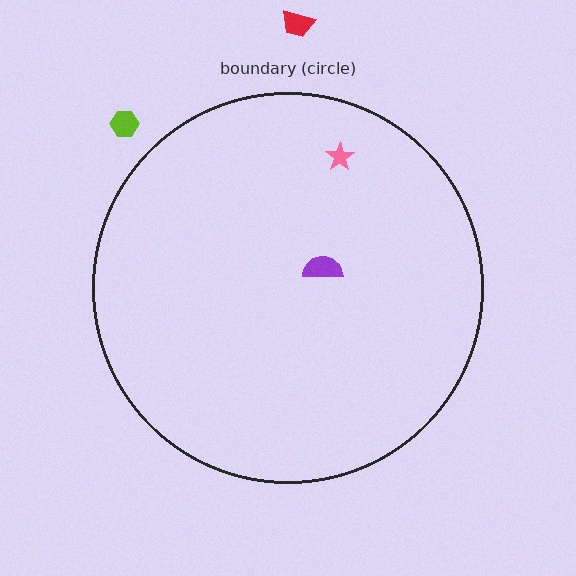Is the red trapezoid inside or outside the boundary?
Outside.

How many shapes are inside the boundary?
2 inside, 2 outside.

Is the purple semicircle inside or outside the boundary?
Inside.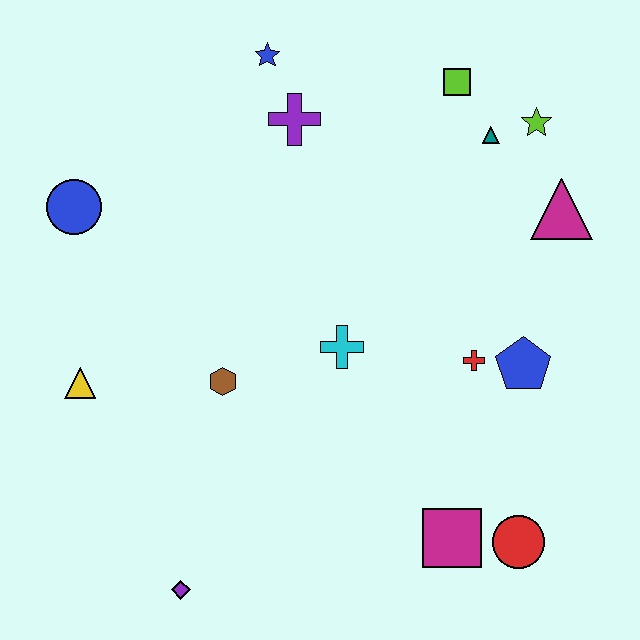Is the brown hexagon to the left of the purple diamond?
No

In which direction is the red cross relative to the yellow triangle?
The red cross is to the right of the yellow triangle.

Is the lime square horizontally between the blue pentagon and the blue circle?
Yes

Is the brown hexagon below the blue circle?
Yes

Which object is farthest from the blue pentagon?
The blue circle is farthest from the blue pentagon.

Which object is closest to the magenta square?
The red circle is closest to the magenta square.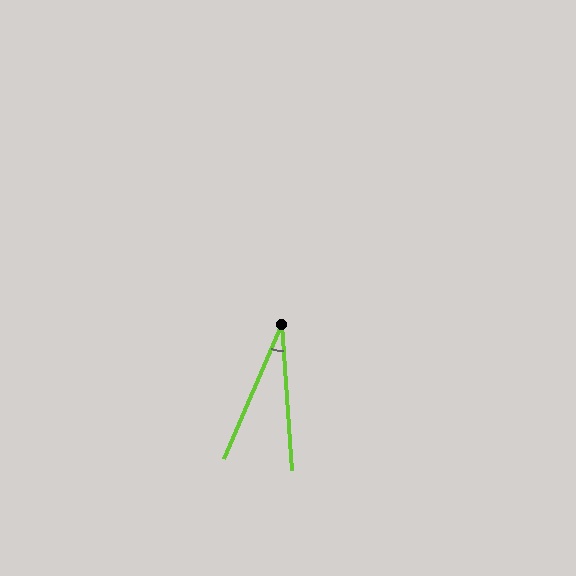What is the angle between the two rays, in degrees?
Approximately 27 degrees.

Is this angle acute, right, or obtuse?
It is acute.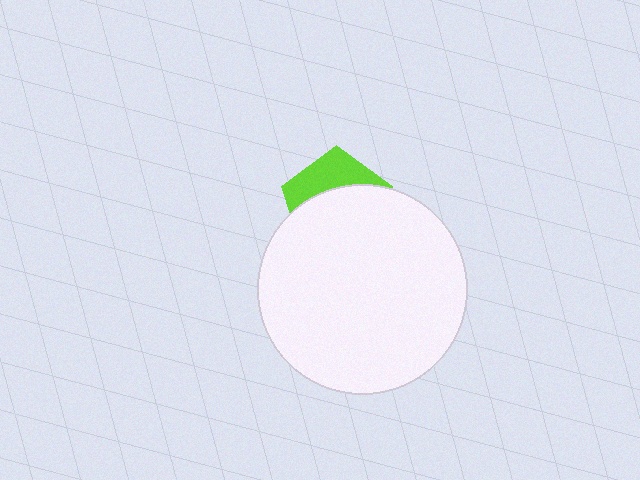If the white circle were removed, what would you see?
You would see the complete lime pentagon.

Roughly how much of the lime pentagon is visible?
A small part of it is visible (roughly 35%).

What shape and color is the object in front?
The object in front is a white circle.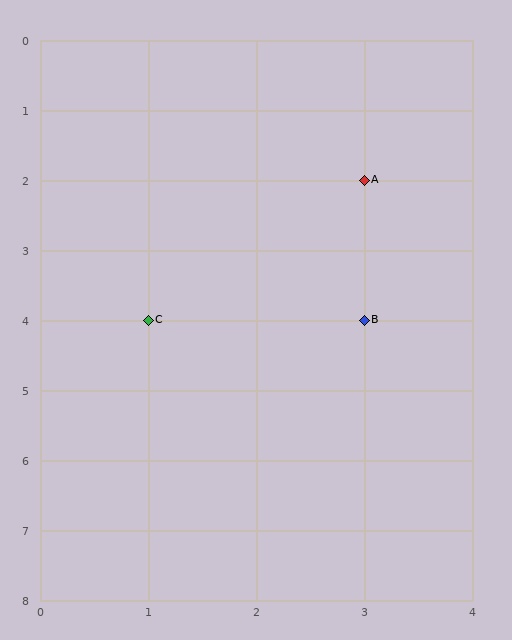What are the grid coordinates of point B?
Point B is at grid coordinates (3, 4).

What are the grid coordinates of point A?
Point A is at grid coordinates (3, 2).